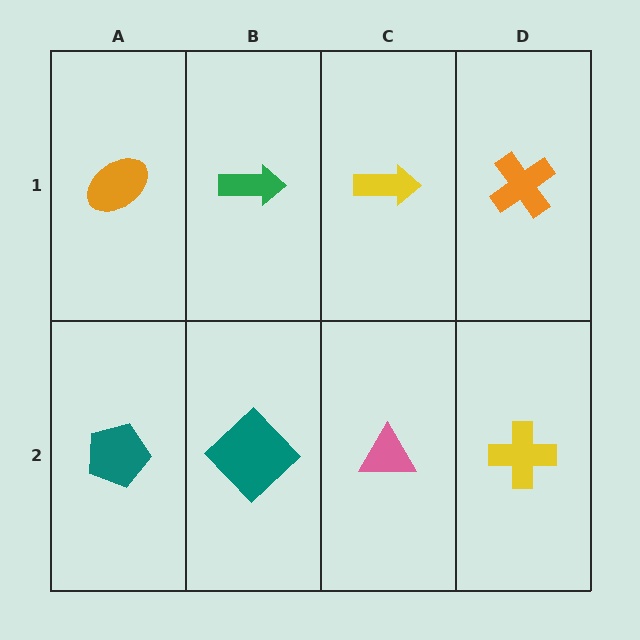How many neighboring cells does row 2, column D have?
2.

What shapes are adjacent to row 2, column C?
A yellow arrow (row 1, column C), a teal diamond (row 2, column B), a yellow cross (row 2, column D).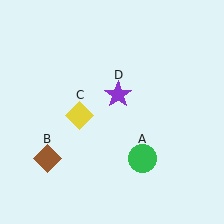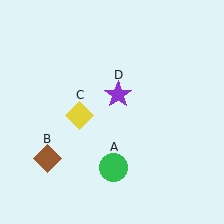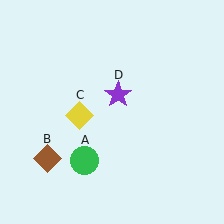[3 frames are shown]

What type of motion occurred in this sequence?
The green circle (object A) rotated clockwise around the center of the scene.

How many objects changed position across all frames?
1 object changed position: green circle (object A).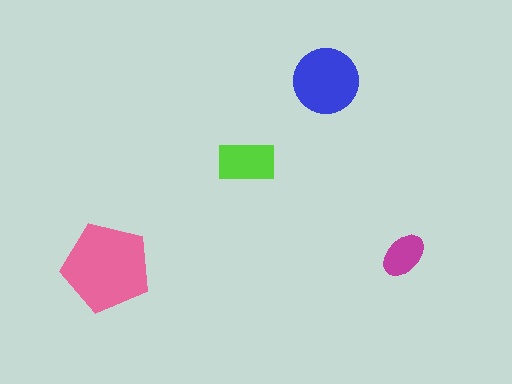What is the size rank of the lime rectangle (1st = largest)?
3rd.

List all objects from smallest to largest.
The magenta ellipse, the lime rectangle, the blue circle, the pink pentagon.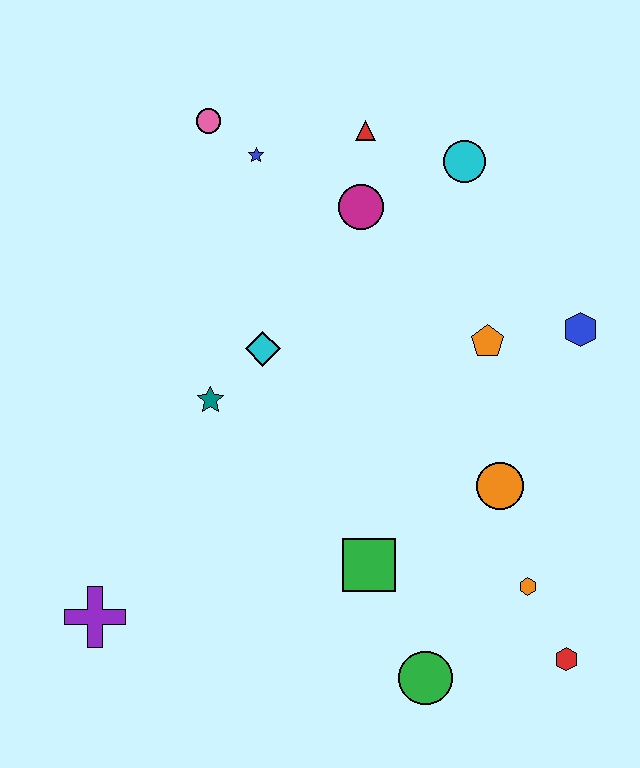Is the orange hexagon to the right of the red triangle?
Yes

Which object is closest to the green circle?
The green square is closest to the green circle.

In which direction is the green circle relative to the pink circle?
The green circle is below the pink circle.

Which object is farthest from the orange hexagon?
The pink circle is farthest from the orange hexagon.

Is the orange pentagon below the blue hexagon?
Yes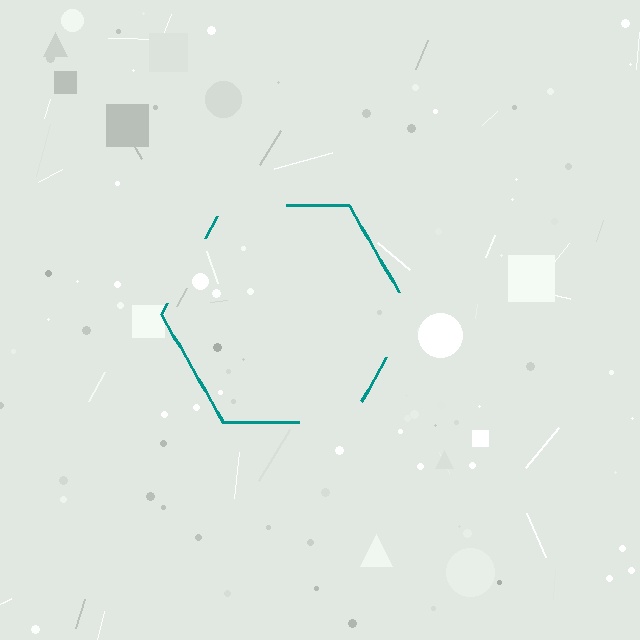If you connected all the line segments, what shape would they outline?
They would outline a hexagon.